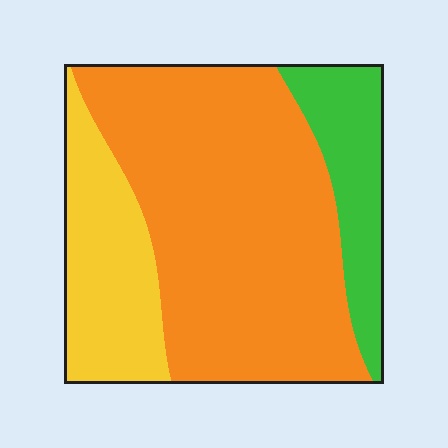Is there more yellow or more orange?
Orange.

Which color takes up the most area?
Orange, at roughly 60%.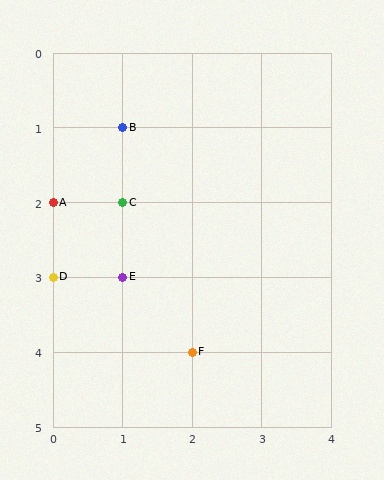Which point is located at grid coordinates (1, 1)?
Point B is at (1, 1).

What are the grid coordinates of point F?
Point F is at grid coordinates (2, 4).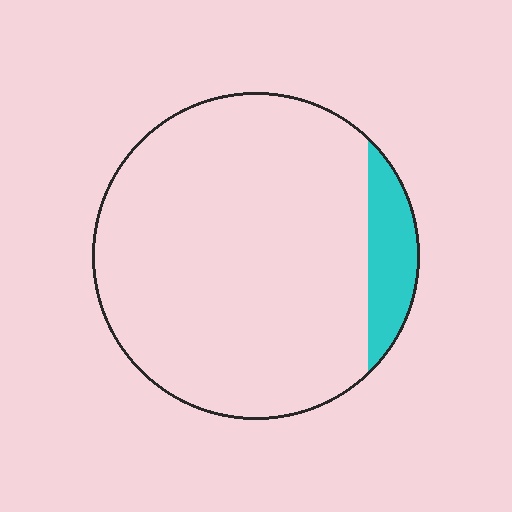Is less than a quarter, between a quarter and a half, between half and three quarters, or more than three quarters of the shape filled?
Less than a quarter.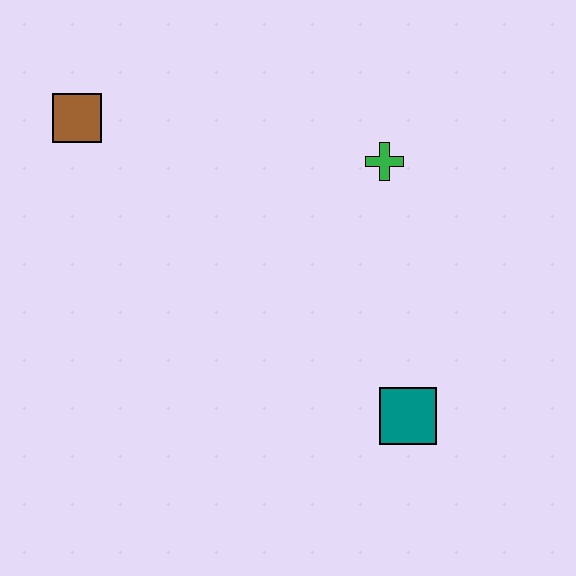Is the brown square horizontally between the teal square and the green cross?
No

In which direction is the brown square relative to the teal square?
The brown square is to the left of the teal square.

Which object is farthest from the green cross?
The brown square is farthest from the green cross.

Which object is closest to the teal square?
The green cross is closest to the teal square.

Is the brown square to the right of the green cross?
No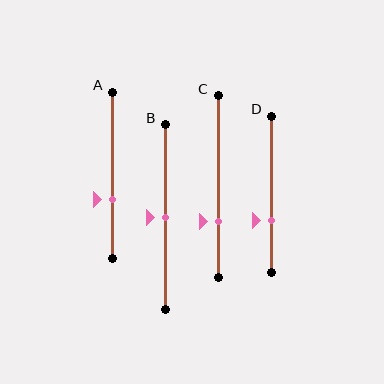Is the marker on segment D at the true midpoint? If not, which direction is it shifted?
No, the marker on segment D is shifted downward by about 17% of the segment length.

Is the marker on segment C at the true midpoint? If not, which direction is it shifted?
No, the marker on segment C is shifted downward by about 19% of the segment length.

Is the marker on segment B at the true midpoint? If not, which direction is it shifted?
Yes, the marker on segment B is at the true midpoint.